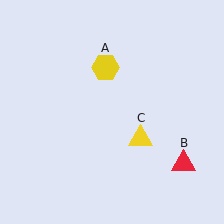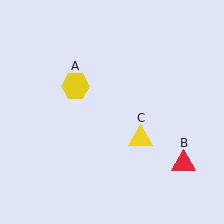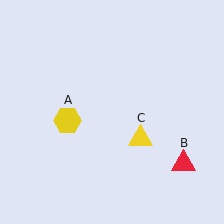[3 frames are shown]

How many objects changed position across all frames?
1 object changed position: yellow hexagon (object A).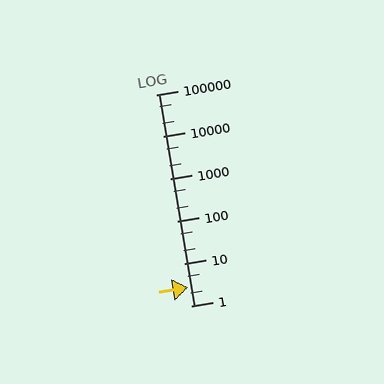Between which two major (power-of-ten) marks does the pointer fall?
The pointer is between 1 and 10.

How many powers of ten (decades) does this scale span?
The scale spans 5 decades, from 1 to 100000.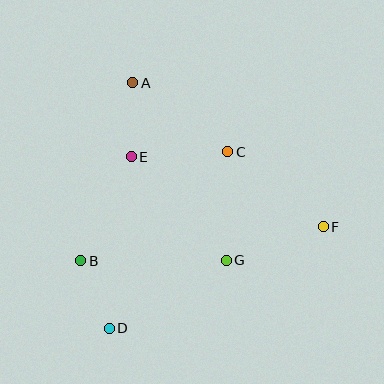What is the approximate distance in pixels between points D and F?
The distance between D and F is approximately 237 pixels.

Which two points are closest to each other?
Points B and D are closest to each other.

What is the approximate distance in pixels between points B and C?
The distance between B and C is approximately 183 pixels.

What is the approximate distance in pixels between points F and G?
The distance between F and G is approximately 103 pixels.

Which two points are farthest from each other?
Points A and D are farthest from each other.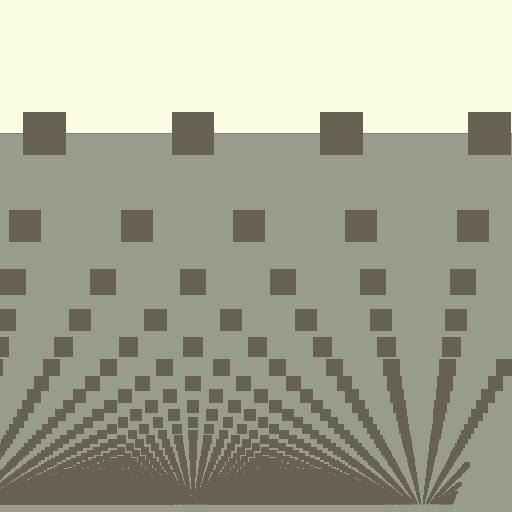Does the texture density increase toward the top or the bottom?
Density increases toward the bottom.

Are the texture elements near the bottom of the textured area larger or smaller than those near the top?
Smaller. The gradient is inverted — elements near the bottom are smaller and denser.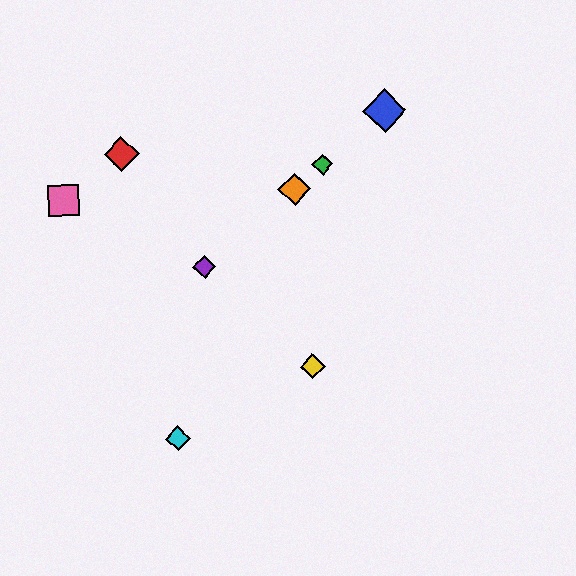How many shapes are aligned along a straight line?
4 shapes (the blue diamond, the green diamond, the purple diamond, the orange diamond) are aligned along a straight line.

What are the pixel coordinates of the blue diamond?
The blue diamond is at (384, 111).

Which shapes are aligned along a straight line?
The blue diamond, the green diamond, the purple diamond, the orange diamond are aligned along a straight line.